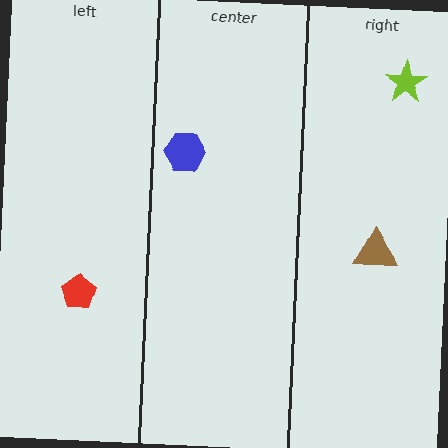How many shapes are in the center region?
1.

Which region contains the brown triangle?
The right region.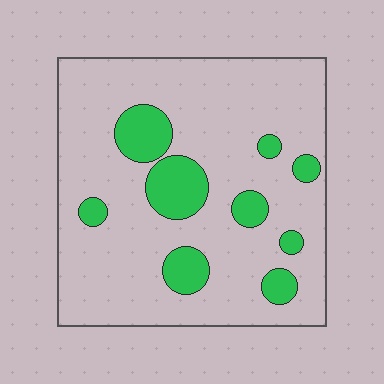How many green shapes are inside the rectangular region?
9.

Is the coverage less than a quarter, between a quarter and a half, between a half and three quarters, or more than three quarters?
Less than a quarter.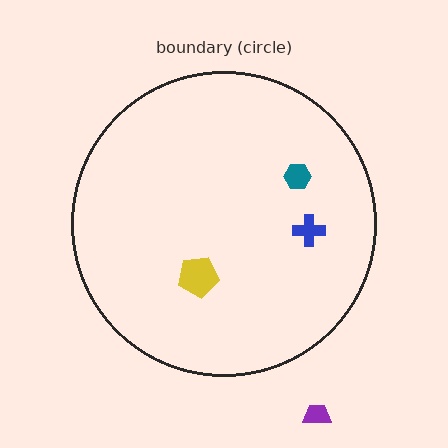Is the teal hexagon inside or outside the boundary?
Inside.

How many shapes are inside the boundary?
3 inside, 1 outside.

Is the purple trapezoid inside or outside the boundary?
Outside.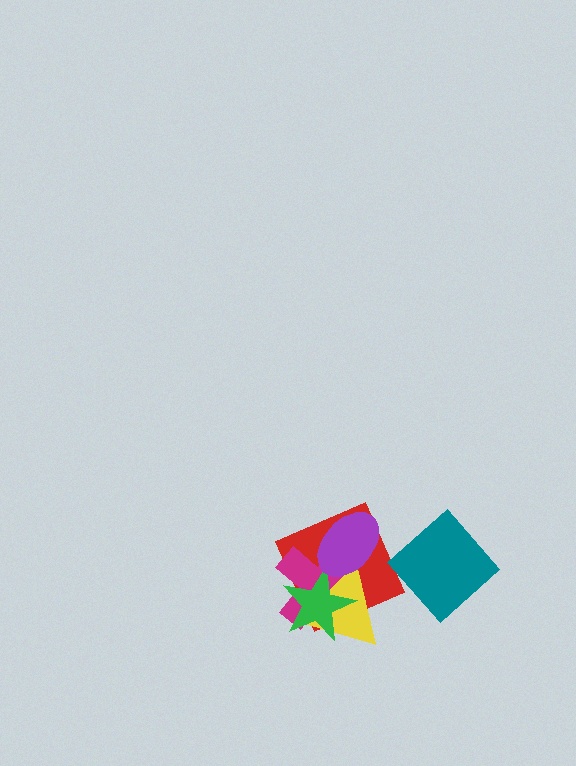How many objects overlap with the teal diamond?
0 objects overlap with the teal diamond.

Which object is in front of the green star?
The purple ellipse is in front of the green star.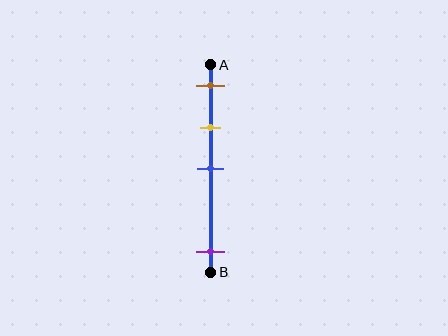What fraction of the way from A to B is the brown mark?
The brown mark is approximately 10% (0.1) of the way from A to B.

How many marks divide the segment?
There are 4 marks dividing the segment.